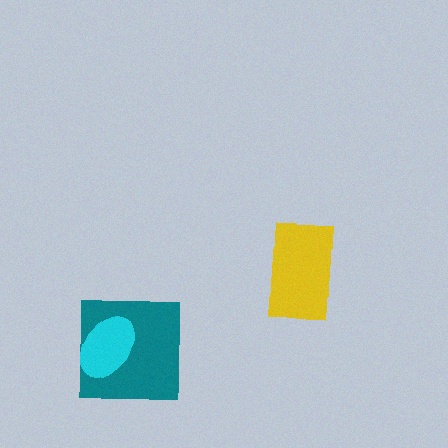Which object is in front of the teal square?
The cyan ellipse is in front of the teal square.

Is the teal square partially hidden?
Yes, it is partially covered by another shape.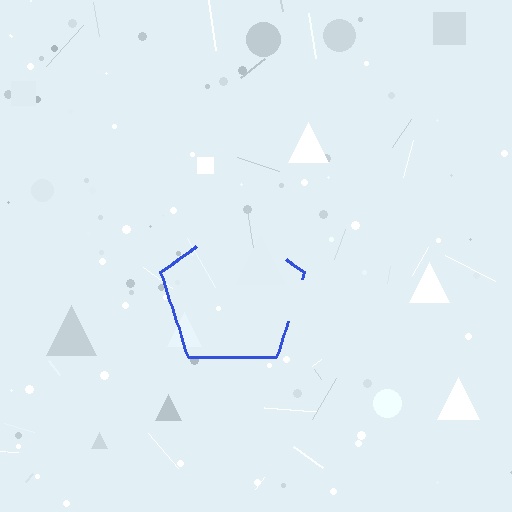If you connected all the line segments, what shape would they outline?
They would outline a pentagon.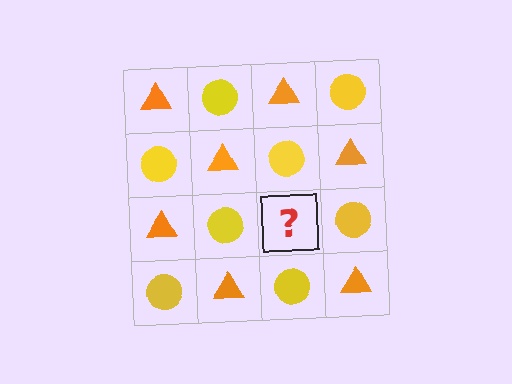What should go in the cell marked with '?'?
The missing cell should contain an orange triangle.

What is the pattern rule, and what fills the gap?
The rule is that it alternates orange triangle and yellow circle in a checkerboard pattern. The gap should be filled with an orange triangle.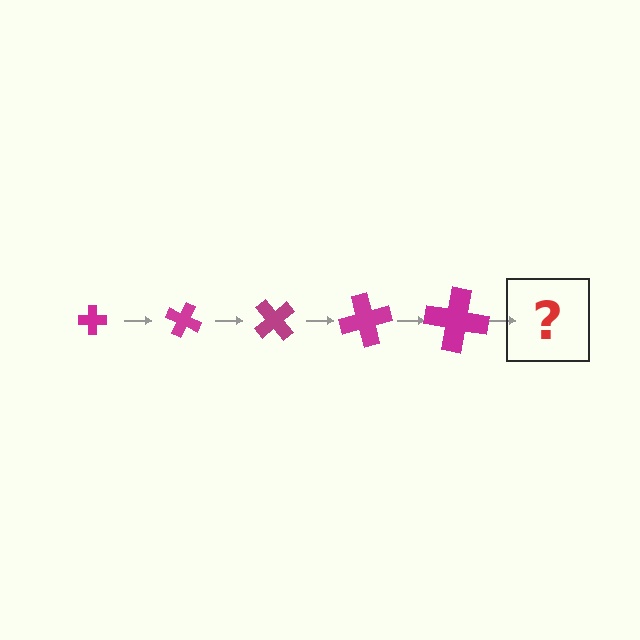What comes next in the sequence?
The next element should be a cross, larger than the previous one and rotated 125 degrees from the start.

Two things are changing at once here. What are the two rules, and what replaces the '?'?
The two rules are that the cross grows larger each step and it rotates 25 degrees each step. The '?' should be a cross, larger than the previous one and rotated 125 degrees from the start.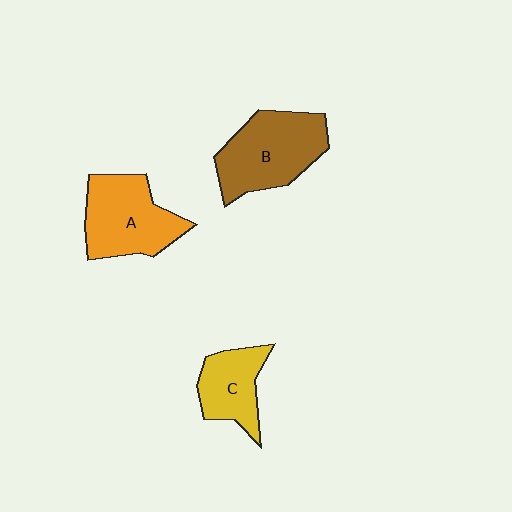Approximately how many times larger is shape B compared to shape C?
Approximately 1.6 times.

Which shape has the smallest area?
Shape C (yellow).